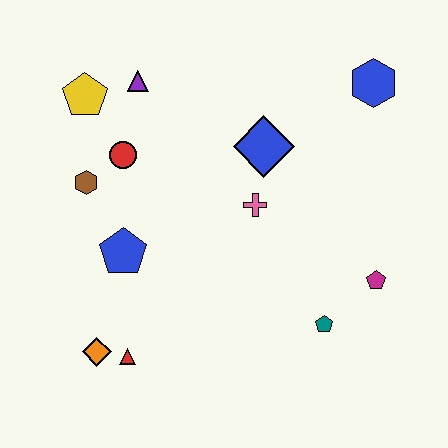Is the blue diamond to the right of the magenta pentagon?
No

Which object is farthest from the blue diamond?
The orange diamond is farthest from the blue diamond.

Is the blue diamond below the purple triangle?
Yes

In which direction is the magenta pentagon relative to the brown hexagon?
The magenta pentagon is to the right of the brown hexagon.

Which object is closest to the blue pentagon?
The brown hexagon is closest to the blue pentagon.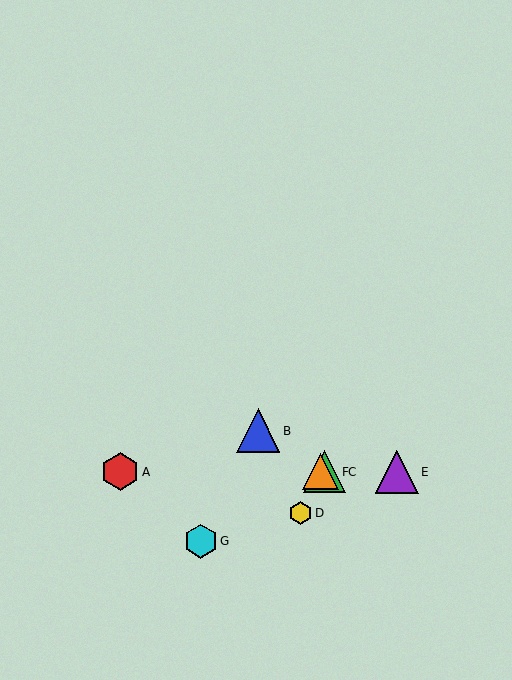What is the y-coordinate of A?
Object A is at y≈472.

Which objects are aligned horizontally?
Objects A, C, E, F are aligned horizontally.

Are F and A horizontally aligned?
Yes, both are at y≈472.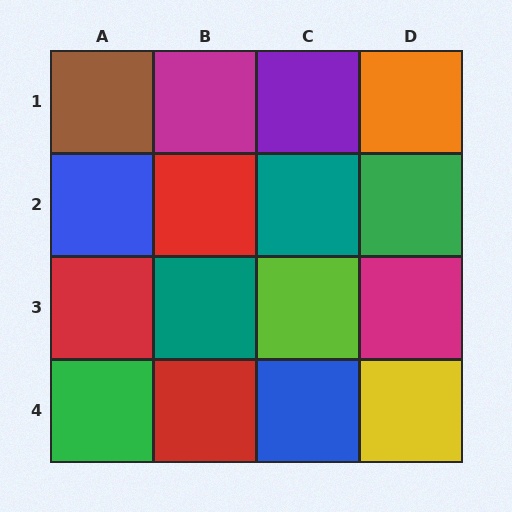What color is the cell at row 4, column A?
Green.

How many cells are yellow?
1 cell is yellow.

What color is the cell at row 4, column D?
Yellow.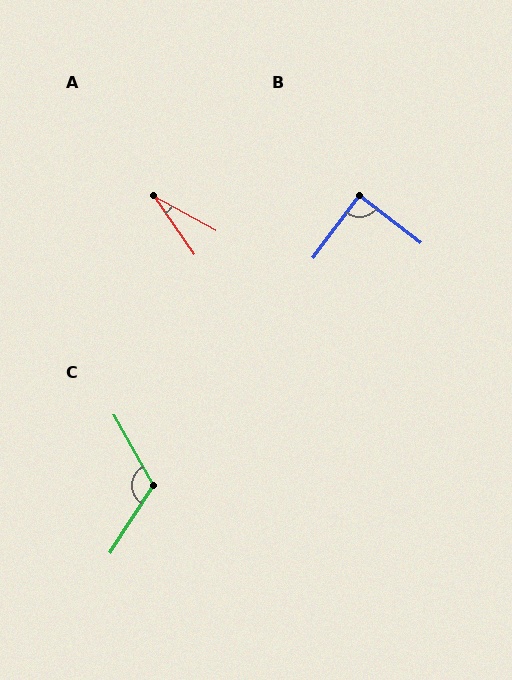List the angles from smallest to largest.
A (27°), B (89°), C (118°).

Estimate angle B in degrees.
Approximately 89 degrees.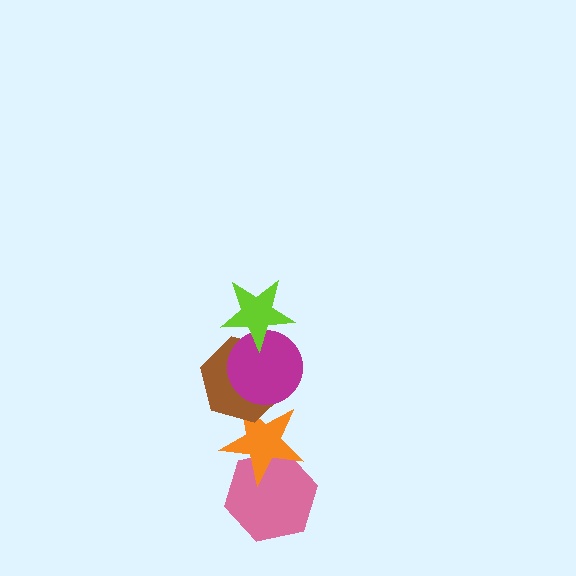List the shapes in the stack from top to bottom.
From top to bottom: the lime star, the magenta circle, the brown hexagon, the orange star, the pink hexagon.